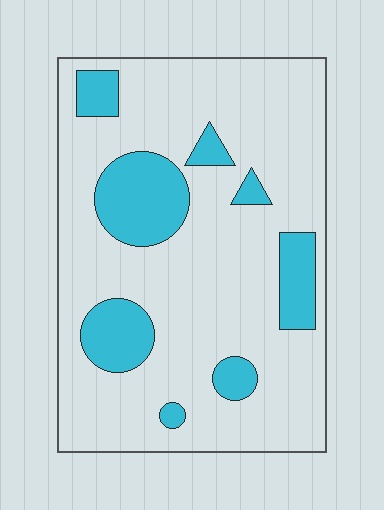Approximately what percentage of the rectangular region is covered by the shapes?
Approximately 20%.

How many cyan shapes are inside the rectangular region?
8.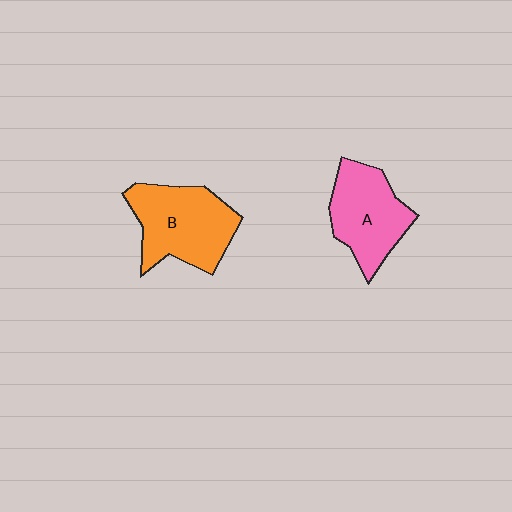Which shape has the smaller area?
Shape A (pink).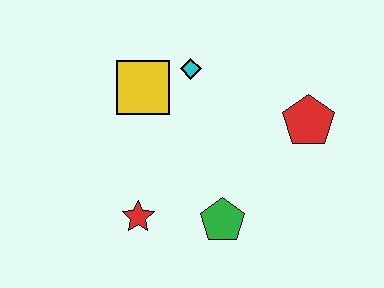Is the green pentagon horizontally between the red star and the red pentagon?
Yes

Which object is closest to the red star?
The green pentagon is closest to the red star.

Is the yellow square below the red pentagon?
No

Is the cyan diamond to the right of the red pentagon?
No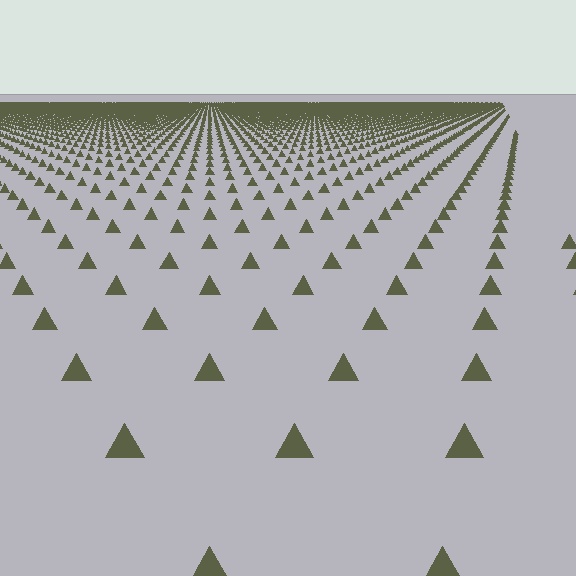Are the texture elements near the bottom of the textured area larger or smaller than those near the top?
Larger. Near the bottom, elements are closer to the viewer and appear at a bigger on-screen size.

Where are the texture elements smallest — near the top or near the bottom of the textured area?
Near the top.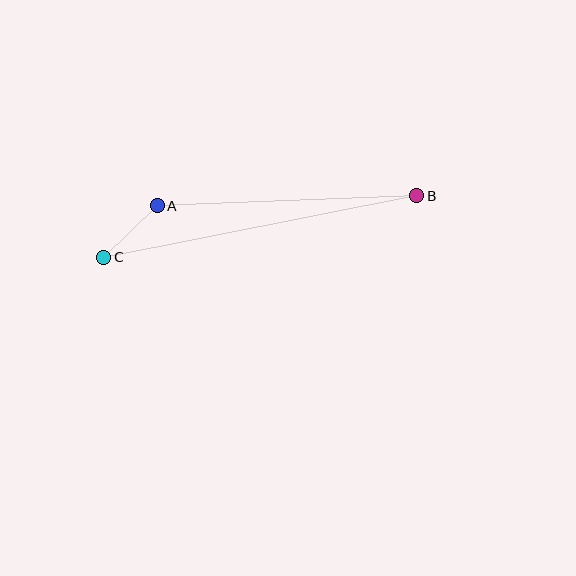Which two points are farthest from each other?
Points B and C are farthest from each other.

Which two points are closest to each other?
Points A and C are closest to each other.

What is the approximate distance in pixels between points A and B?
The distance between A and B is approximately 260 pixels.